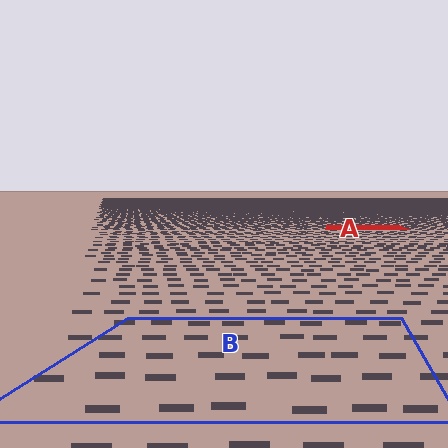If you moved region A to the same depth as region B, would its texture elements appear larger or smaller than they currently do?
They would appear larger. At a closer depth, the same texture elements are projected at a bigger on-screen size.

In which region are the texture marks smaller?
The texture marks are smaller in region A, because it is farther away.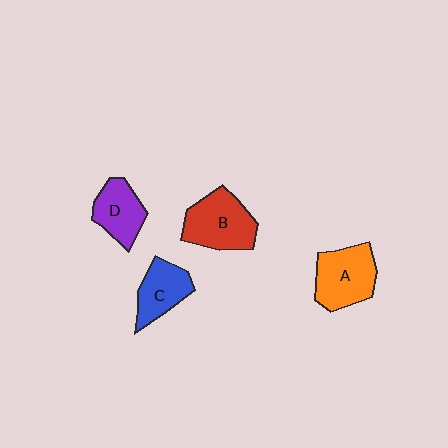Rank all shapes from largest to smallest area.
From largest to smallest: B (red), A (orange), D (purple), C (blue).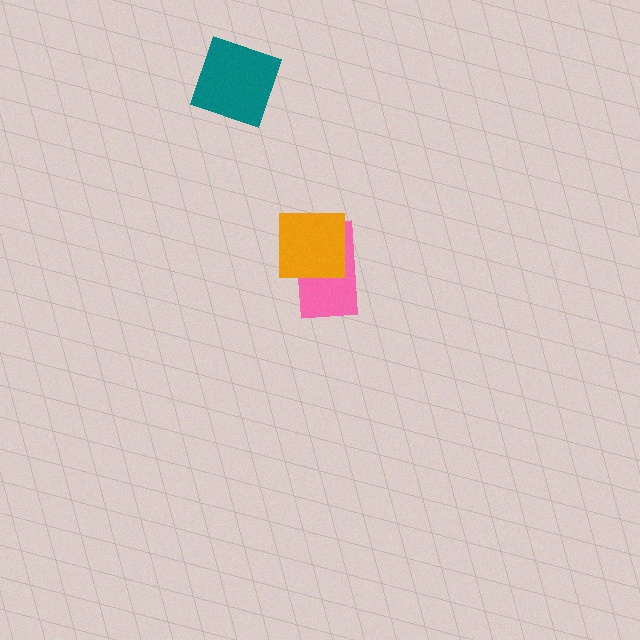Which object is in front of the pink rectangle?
The orange square is in front of the pink rectangle.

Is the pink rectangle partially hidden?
Yes, it is partially covered by another shape.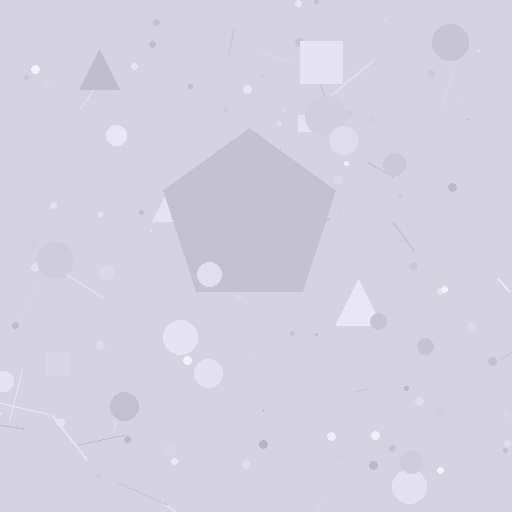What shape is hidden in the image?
A pentagon is hidden in the image.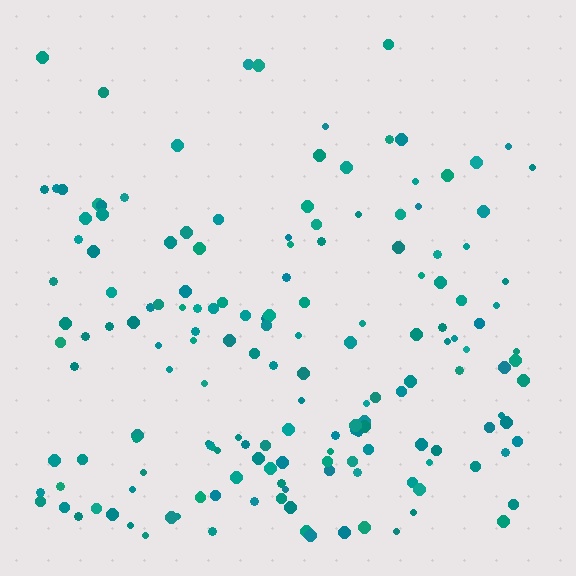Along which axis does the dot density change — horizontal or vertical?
Vertical.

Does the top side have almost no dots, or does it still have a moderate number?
Still a moderate number, just noticeably fewer than the bottom.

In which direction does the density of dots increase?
From top to bottom, with the bottom side densest.